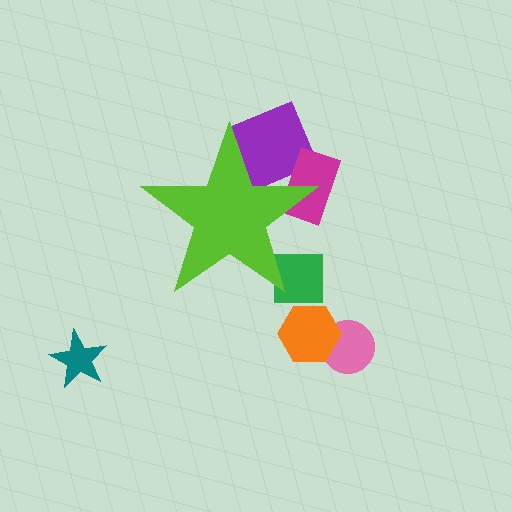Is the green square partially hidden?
Yes, the green square is partially hidden behind the lime star.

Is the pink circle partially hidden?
No, the pink circle is fully visible.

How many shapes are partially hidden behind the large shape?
3 shapes are partially hidden.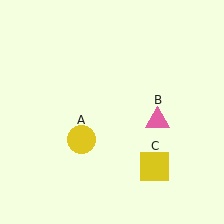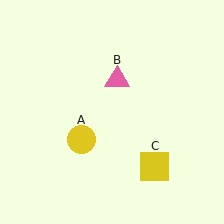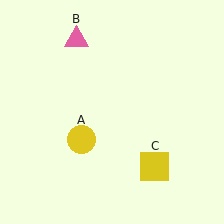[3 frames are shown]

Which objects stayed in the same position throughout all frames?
Yellow circle (object A) and yellow square (object C) remained stationary.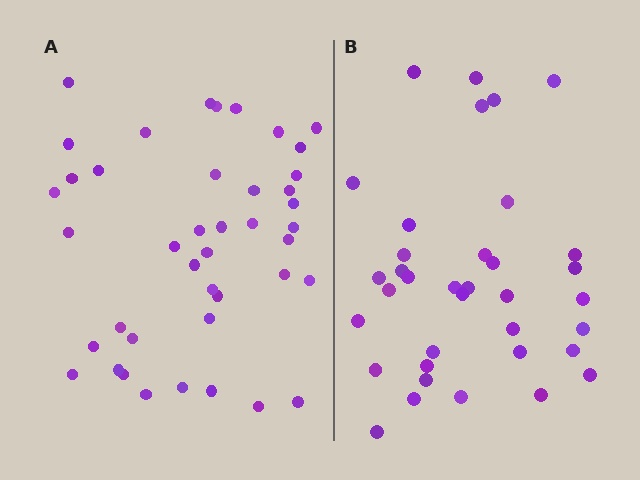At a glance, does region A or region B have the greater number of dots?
Region A (the left region) has more dots.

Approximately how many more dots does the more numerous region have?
Region A has about 6 more dots than region B.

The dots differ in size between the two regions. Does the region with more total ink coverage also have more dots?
No. Region B has more total ink coverage because its dots are larger, but region A actually contains more individual dots. Total area can be misleading — the number of items is what matters here.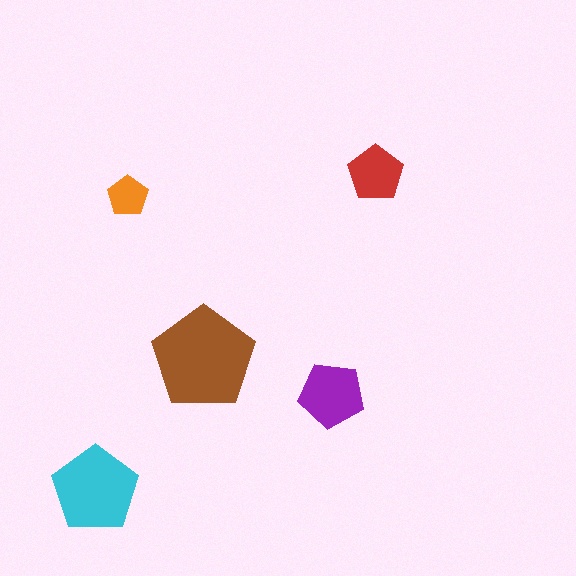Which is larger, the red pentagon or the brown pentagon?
The brown one.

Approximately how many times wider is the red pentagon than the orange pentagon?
About 1.5 times wider.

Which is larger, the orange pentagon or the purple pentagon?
The purple one.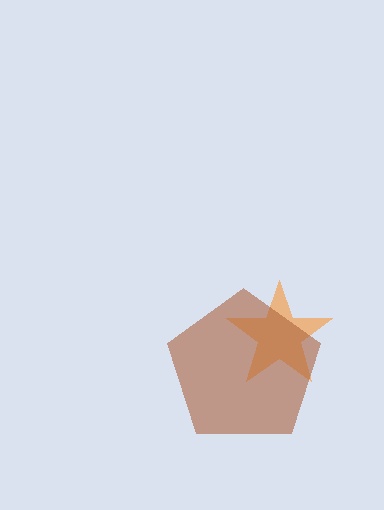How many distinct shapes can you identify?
There are 2 distinct shapes: an orange star, a brown pentagon.